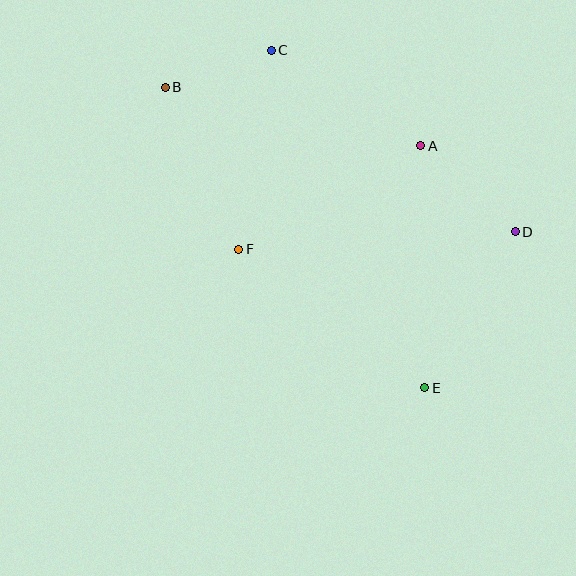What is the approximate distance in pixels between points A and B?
The distance between A and B is approximately 262 pixels.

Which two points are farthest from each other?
Points B and E are farthest from each other.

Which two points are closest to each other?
Points B and C are closest to each other.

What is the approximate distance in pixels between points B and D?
The distance between B and D is approximately 379 pixels.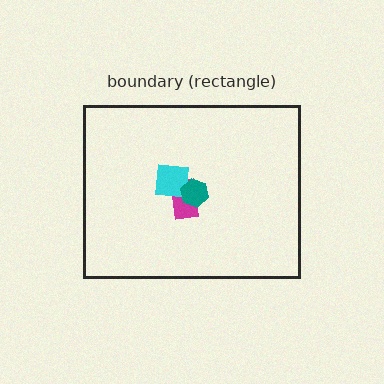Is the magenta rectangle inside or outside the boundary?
Inside.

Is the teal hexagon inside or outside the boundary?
Inside.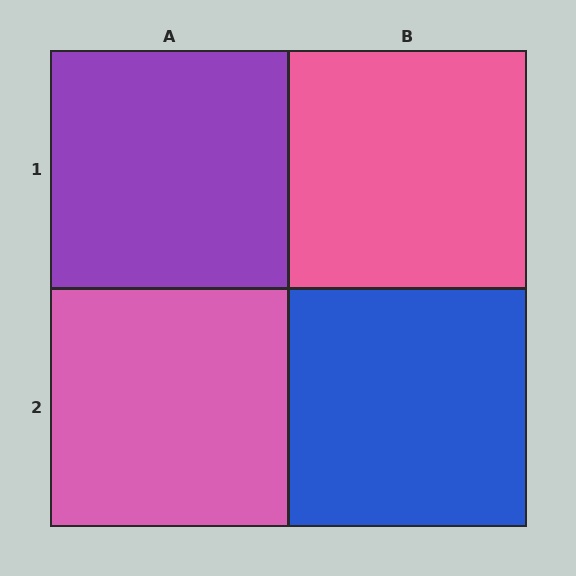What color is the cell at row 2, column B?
Blue.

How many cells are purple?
1 cell is purple.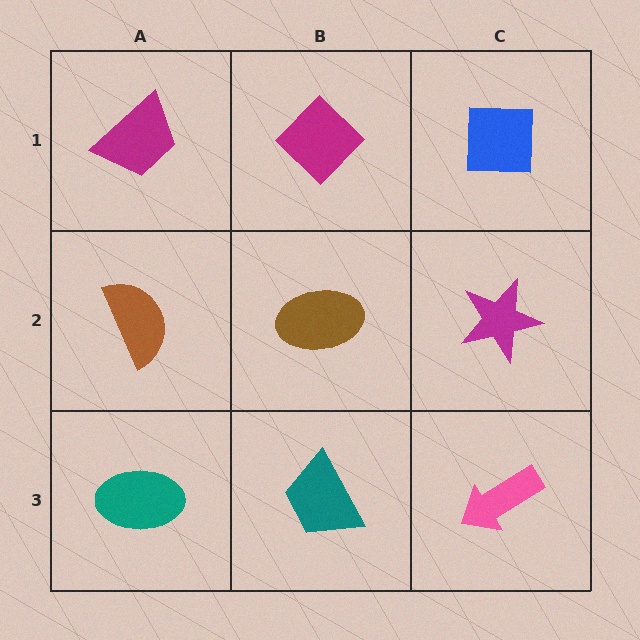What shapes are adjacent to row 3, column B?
A brown ellipse (row 2, column B), a teal ellipse (row 3, column A), a pink arrow (row 3, column C).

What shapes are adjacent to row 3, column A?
A brown semicircle (row 2, column A), a teal trapezoid (row 3, column B).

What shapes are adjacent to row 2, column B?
A magenta diamond (row 1, column B), a teal trapezoid (row 3, column B), a brown semicircle (row 2, column A), a magenta star (row 2, column C).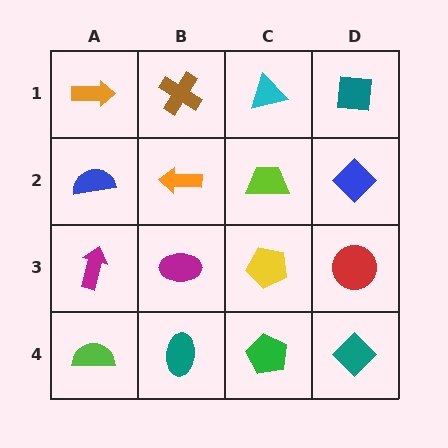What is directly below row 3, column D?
A teal diamond.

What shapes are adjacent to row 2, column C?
A cyan triangle (row 1, column C), a yellow pentagon (row 3, column C), an orange arrow (row 2, column B), a blue diamond (row 2, column D).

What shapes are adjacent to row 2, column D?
A teal square (row 1, column D), a red circle (row 3, column D), a lime trapezoid (row 2, column C).